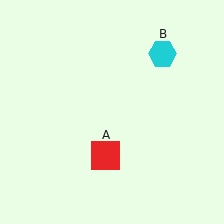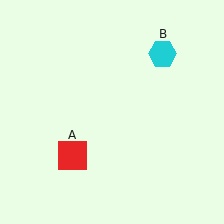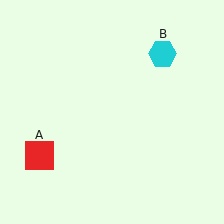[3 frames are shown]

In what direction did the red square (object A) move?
The red square (object A) moved left.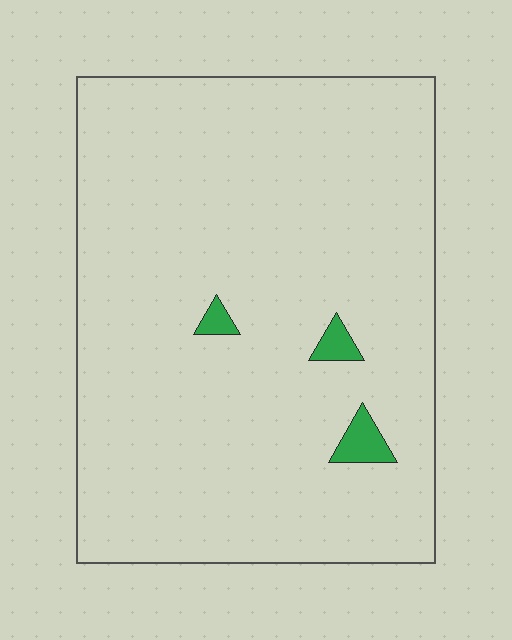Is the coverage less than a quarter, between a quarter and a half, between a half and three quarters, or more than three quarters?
Less than a quarter.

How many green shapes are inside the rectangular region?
3.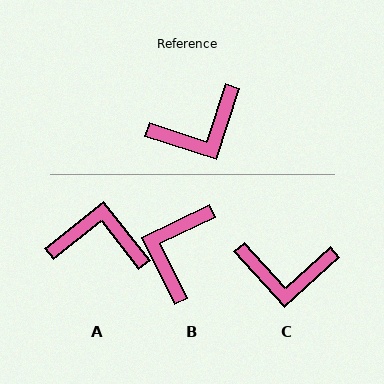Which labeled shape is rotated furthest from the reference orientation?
A, about 146 degrees away.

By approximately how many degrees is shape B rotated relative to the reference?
Approximately 136 degrees clockwise.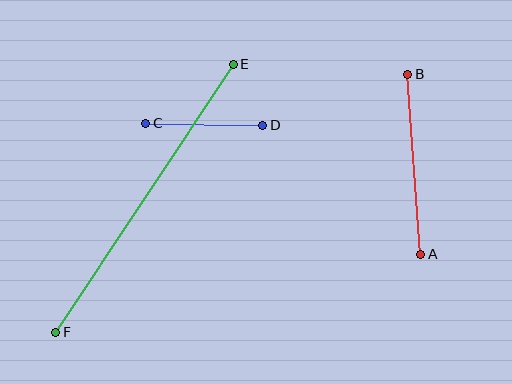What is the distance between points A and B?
The distance is approximately 180 pixels.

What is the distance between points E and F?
The distance is approximately 322 pixels.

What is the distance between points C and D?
The distance is approximately 117 pixels.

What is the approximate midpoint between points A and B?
The midpoint is at approximately (414, 164) pixels.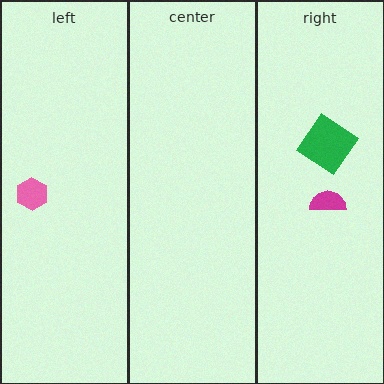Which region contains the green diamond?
The right region.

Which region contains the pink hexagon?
The left region.